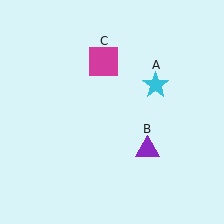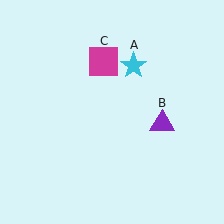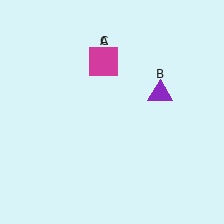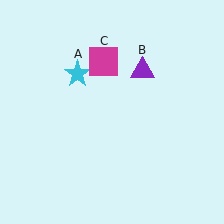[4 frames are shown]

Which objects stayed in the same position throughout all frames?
Magenta square (object C) remained stationary.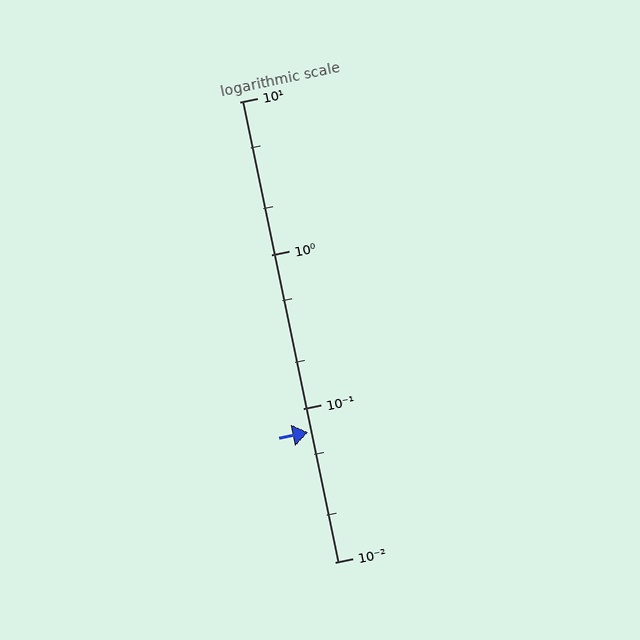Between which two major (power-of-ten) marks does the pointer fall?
The pointer is between 0.01 and 0.1.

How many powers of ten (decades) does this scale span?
The scale spans 3 decades, from 0.01 to 10.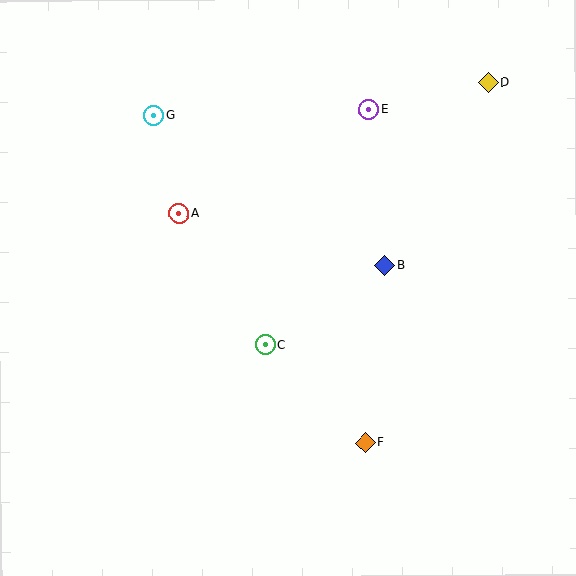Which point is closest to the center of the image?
Point C at (265, 345) is closest to the center.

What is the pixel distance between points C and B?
The distance between C and B is 143 pixels.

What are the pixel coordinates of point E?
Point E is at (368, 110).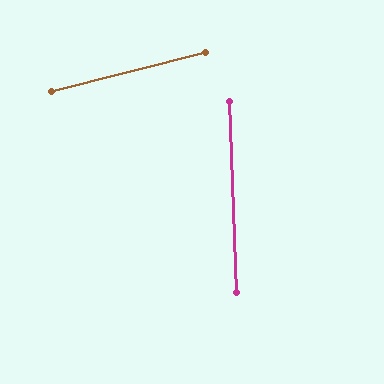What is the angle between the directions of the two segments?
Approximately 78 degrees.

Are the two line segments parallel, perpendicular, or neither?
Neither parallel nor perpendicular — they differ by about 78°.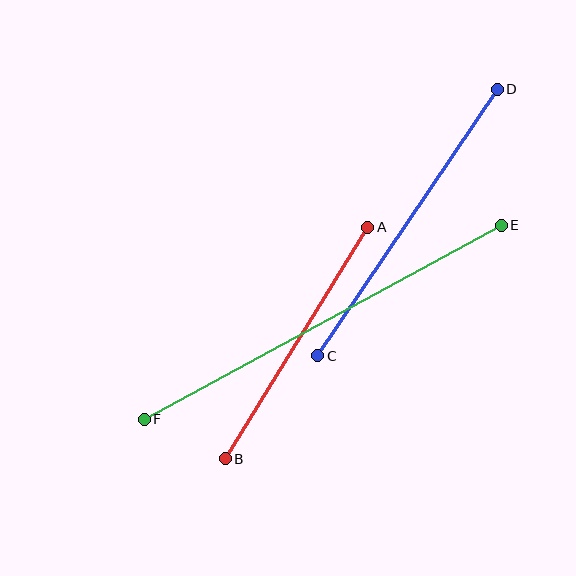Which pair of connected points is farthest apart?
Points E and F are farthest apart.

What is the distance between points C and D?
The distance is approximately 321 pixels.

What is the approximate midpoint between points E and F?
The midpoint is at approximately (323, 322) pixels.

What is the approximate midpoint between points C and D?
The midpoint is at approximately (408, 223) pixels.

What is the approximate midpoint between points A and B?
The midpoint is at approximately (297, 343) pixels.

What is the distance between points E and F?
The distance is approximately 406 pixels.